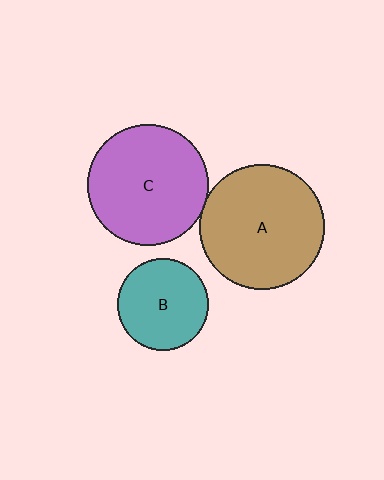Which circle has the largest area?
Circle A (brown).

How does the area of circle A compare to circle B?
Approximately 1.9 times.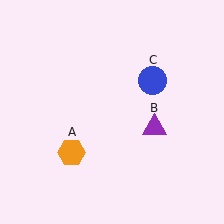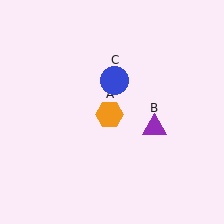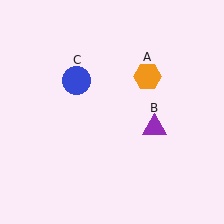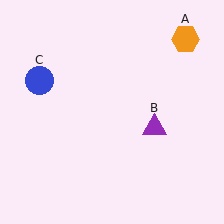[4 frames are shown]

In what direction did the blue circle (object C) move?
The blue circle (object C) moved left.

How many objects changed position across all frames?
2 objects changed position: orange hexagon (object A), blue circle (object C).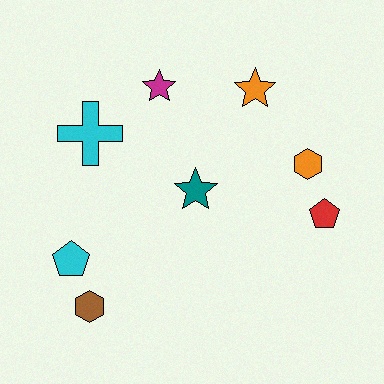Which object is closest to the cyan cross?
The magenta star is closest to the cyan cross.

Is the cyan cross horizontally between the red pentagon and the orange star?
No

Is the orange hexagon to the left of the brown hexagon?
No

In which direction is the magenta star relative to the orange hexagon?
The magenta star is to the left of the orange hexagon.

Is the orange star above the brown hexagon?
Yes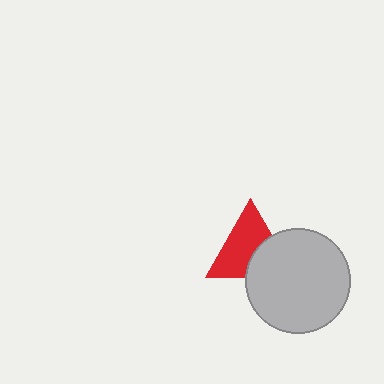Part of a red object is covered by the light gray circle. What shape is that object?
It is a triangle.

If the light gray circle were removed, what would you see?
You would see the complete red triangle.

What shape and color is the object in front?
The object in front is a light gray circle.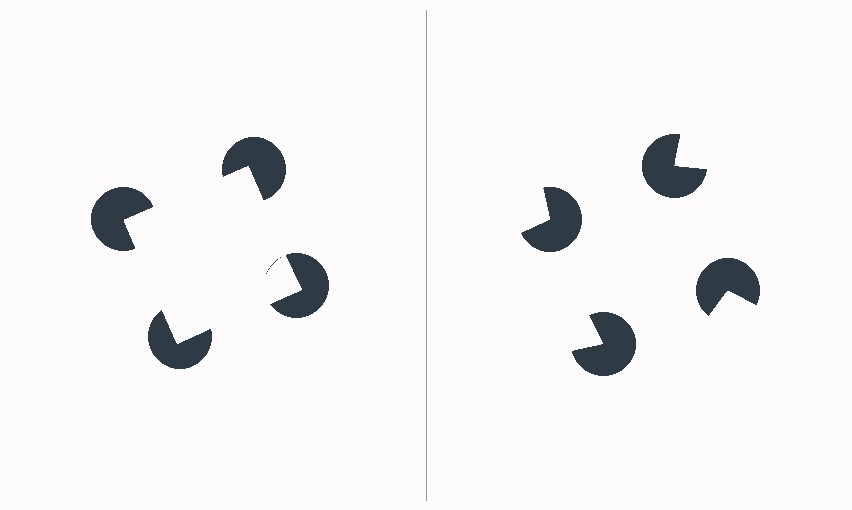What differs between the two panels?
The pac-man discs are positioned identically on both sides; only the wedge orientations differ. On the left they align to a square; on the right they are misaligned.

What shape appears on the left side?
An illusory square.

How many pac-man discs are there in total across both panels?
8 — 4 on each side.